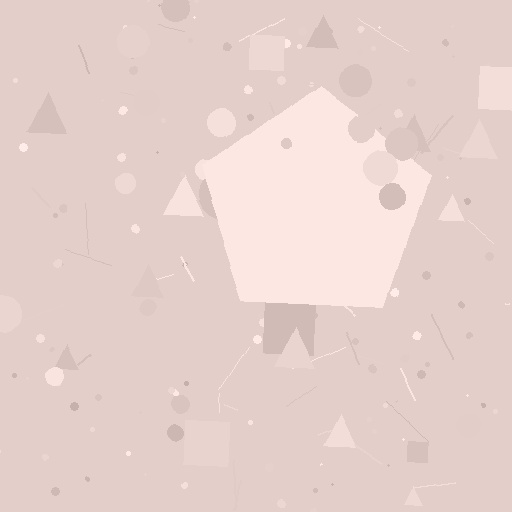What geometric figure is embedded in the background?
A pentagon is embedded in the background.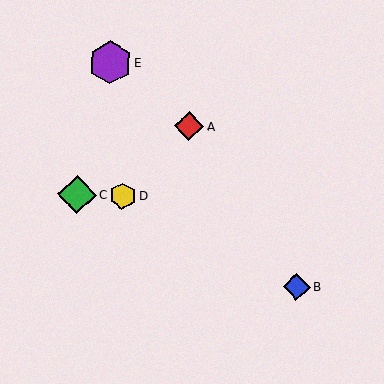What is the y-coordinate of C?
Object C is at y≈194.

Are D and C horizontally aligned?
Yes, both are at y≈196.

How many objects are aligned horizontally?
2 objects (C, D) are aligned horizontally.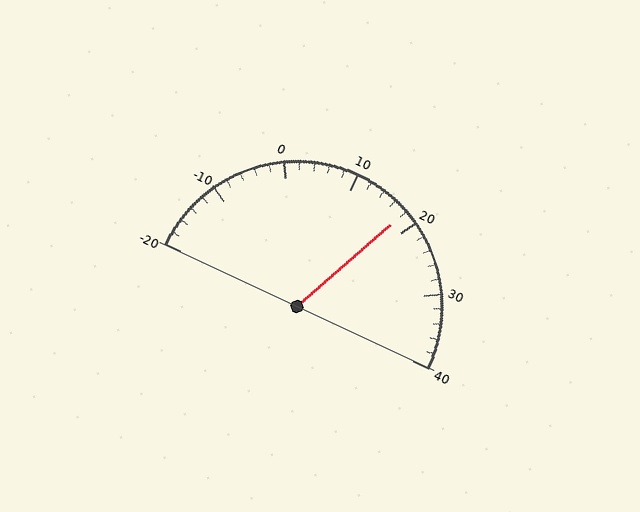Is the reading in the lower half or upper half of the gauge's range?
The reading is in the upper half of the range (-20 to 40).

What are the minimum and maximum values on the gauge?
The gauge ranges from -20 to 40.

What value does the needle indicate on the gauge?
The needle indicates approximately 18.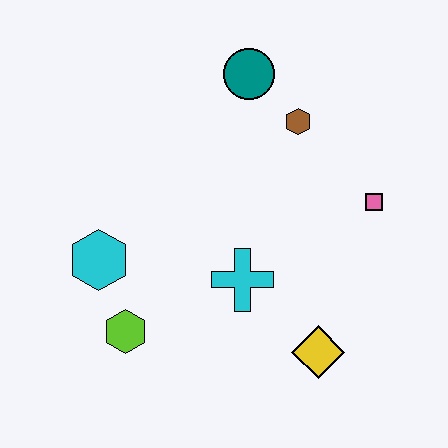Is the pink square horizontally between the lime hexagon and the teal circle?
No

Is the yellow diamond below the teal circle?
Yes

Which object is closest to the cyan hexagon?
The lime hexagon is closest to the cyan hexagon.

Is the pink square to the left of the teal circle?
No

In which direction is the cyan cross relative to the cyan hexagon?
The cyan cross is to the right of the cyan hexagon.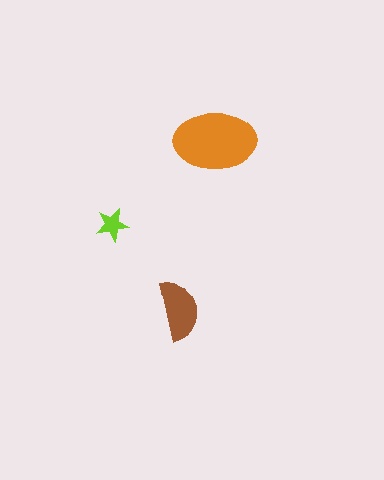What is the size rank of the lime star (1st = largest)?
3rd.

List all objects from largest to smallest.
The orange ellipse, the brown semicircle, the lime star.